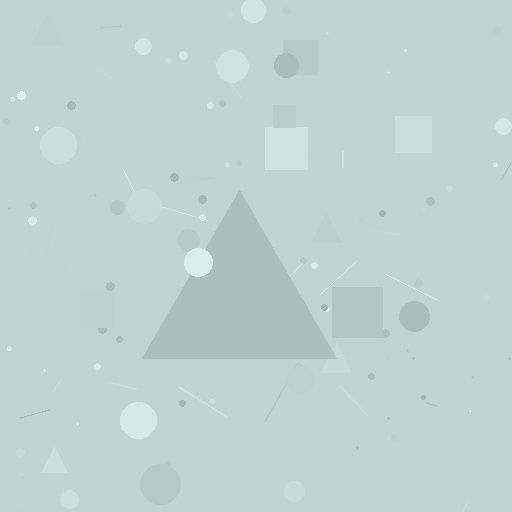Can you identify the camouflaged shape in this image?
The camouflaged shape is a triangle.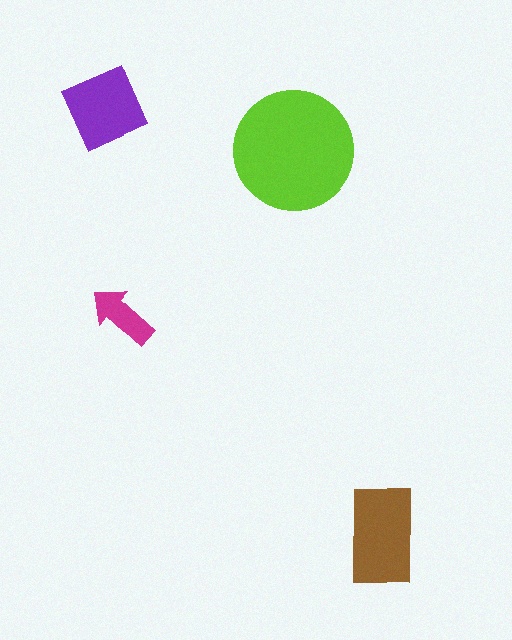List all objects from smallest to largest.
The magenta arrow, the purple square, the brown rectangle, the lime circle.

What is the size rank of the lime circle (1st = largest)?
1st.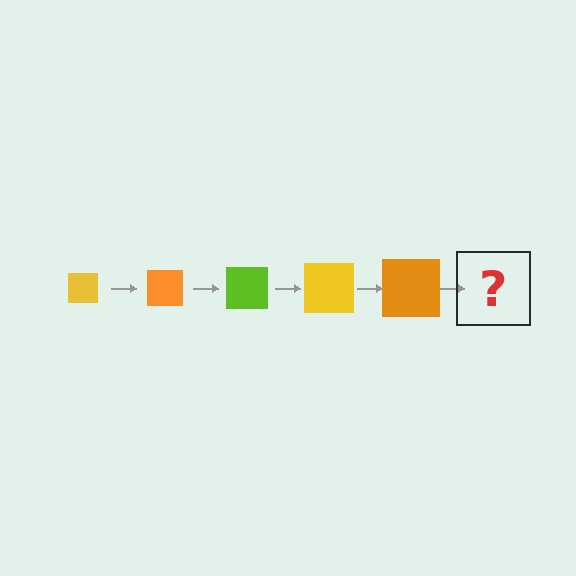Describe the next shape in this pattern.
It should be a lime square, larger than the previous one.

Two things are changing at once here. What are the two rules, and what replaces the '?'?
The two rules are that the square grows larger each step and the color cycles through yellow, orange, and lime. The '?' should be a lime square, larger than the previous one.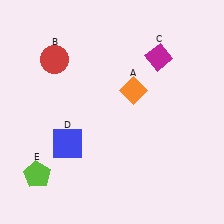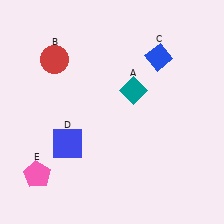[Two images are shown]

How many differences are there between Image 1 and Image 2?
There are 3 differences between the two images.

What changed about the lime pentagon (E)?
In Image 1, E is lime. In Image 2, it changed to pink.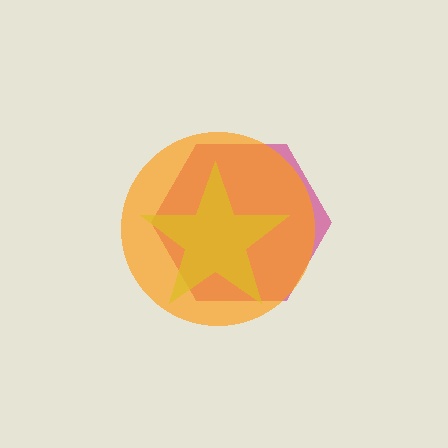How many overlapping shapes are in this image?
There are 3 overlapping shapes in the image.